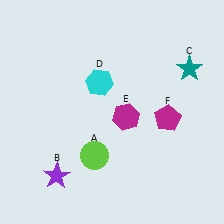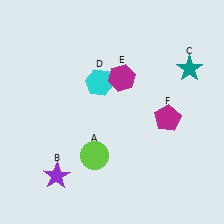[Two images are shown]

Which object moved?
The magenta hexagon (E) moved up.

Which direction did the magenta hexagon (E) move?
The magenta hexagon (E) moved up.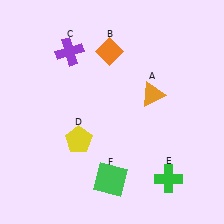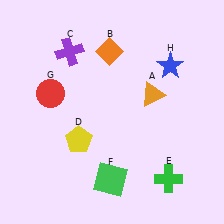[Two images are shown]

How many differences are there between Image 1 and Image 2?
There are 2 differences between the two images.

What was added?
A red circle (G), a blue star (H) were added in Image 2.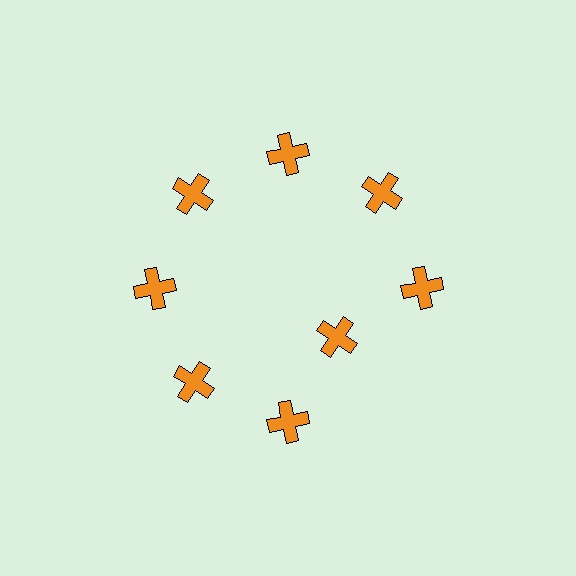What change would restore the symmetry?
The symmetry would be restored by moving it outward, back onto the ring so that all 8 crosses sit at equal angles and equal distance from the center.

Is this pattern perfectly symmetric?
No. The 8 orange crosses are arranged in a ring, but one element near the 4 o'clock position is pulled inward toward the center, breaking the 8-fold rotational symmetry.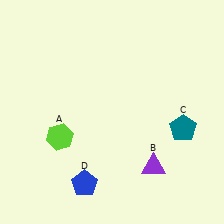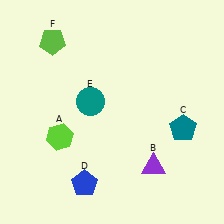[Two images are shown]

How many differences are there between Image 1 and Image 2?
There are 2 differences between the two images.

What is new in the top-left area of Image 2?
A teal circle (E) was added in the top-left area of Image 2.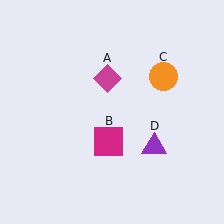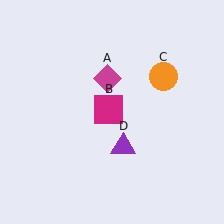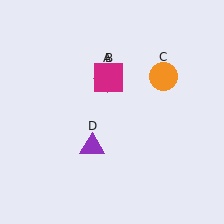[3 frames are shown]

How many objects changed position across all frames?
2 objects changed position: magenta square (object B), purple triangle (object D).